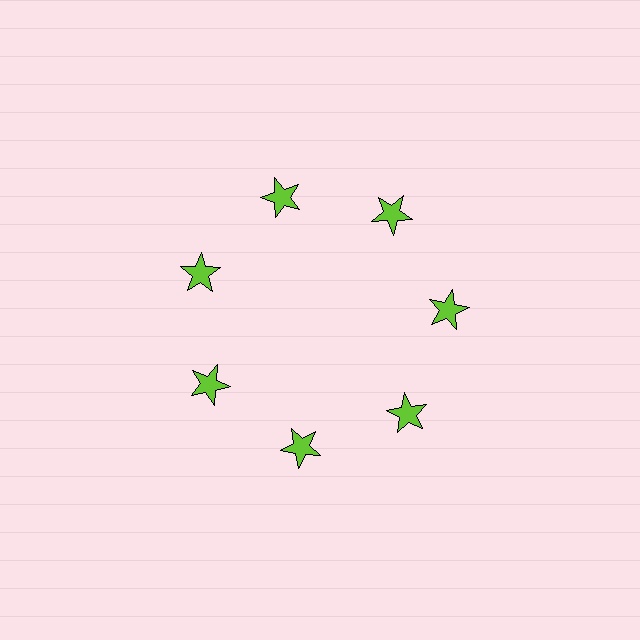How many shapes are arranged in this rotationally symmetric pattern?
There are 7 shapes, arranged in 7 groups of 1.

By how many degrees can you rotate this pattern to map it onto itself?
The pattern maps onto itself every 51 degrees of rotation.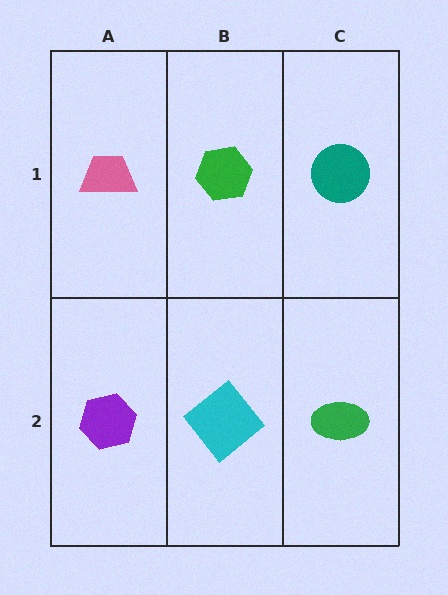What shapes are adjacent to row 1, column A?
A purple hexagon (row 2, column A), a green hexagon (row 1, column B).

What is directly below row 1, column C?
A green ellipse.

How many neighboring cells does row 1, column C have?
2.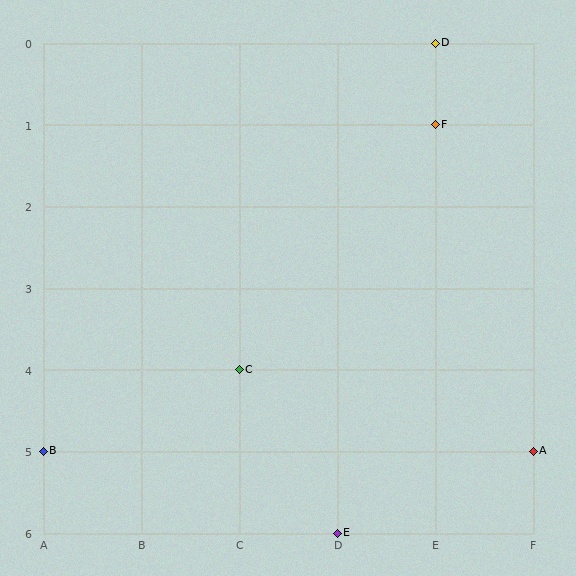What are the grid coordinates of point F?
Point F is at grid coordinates (E, 1).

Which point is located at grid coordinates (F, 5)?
Point A is at (F, 5).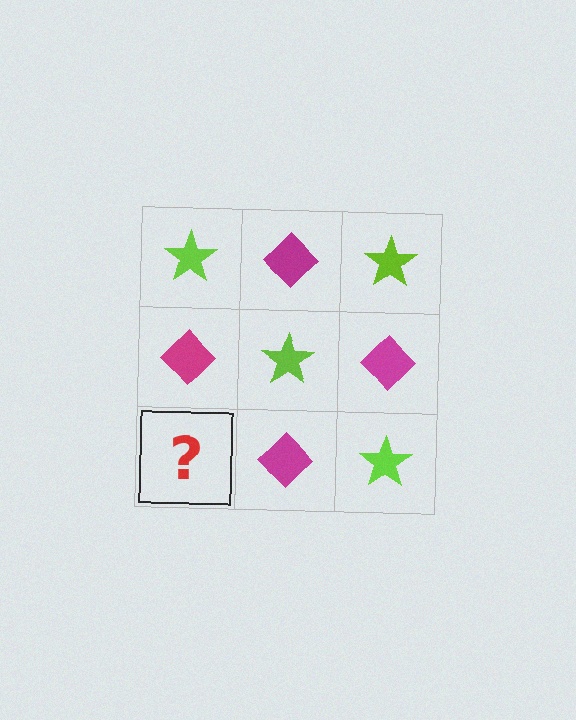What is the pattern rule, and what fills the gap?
The rule is that it alternates lime star and magenta diamond in a checkerboard pattern. The gap should be filled with a lime star.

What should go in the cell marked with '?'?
The missing cell should contain a lime star.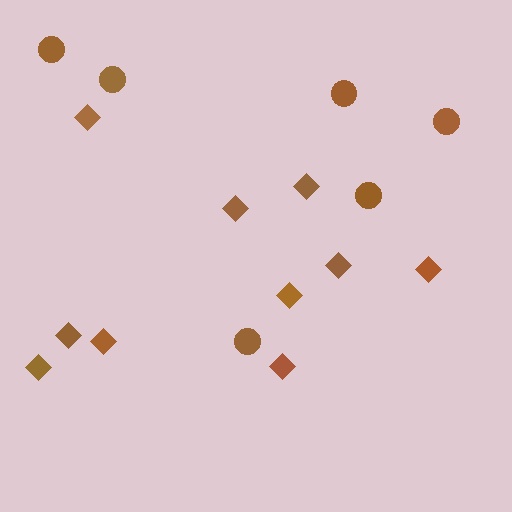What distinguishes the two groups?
There are 2 groups: one group of diamonds (10) and one group of circles (6).